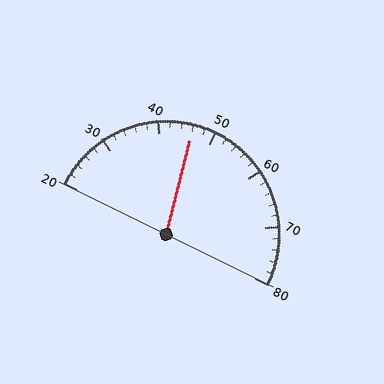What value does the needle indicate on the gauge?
The needle indicates approximately 46.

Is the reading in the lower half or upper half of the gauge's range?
The reading is in the lower half of the range (20 to 80).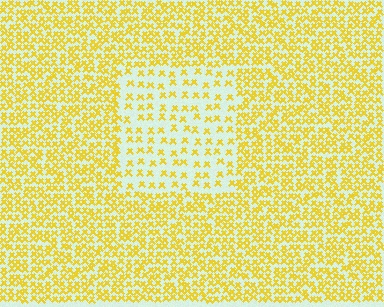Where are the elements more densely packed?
The elements are more densely packed outside the rectangle boundary.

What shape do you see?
I see a rectangle.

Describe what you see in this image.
The image contains small yellow elements arranged at two different densities. A rectangle-shaped region is visible where the elements are less densely packed than the surrounding area.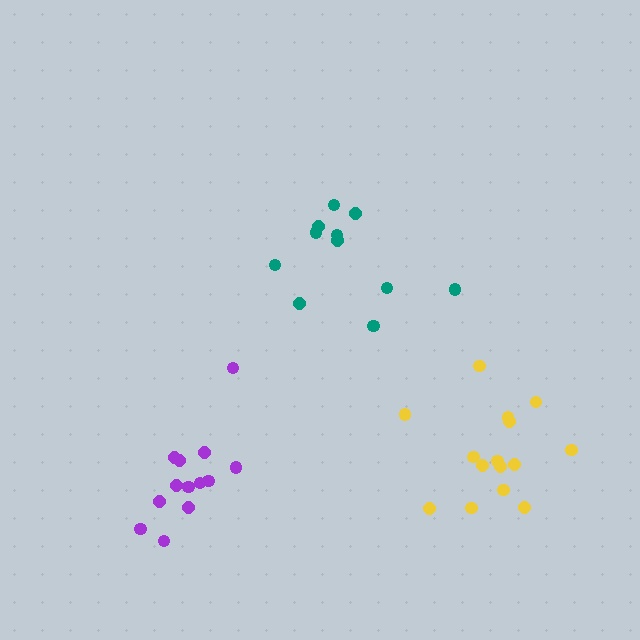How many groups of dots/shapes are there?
There are 3 groups.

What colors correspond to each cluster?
The clusters are colored: purple, teal, yellow.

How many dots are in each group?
Group 1: 13 dots, Group 2: 11 dots, Group 3: 15 dots (39 total).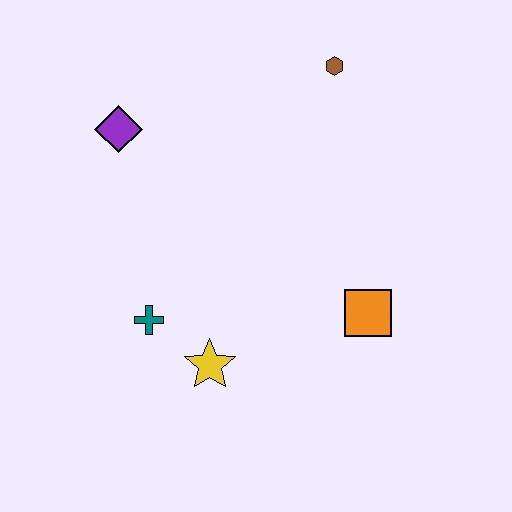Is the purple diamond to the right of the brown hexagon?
No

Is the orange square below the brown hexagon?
Yes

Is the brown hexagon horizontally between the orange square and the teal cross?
Yes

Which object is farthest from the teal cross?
The brown hexagon is farthest from the teal cross.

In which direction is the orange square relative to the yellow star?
The orange square is to the right of the yellow star.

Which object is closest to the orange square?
The yellow star is closest to the orange square.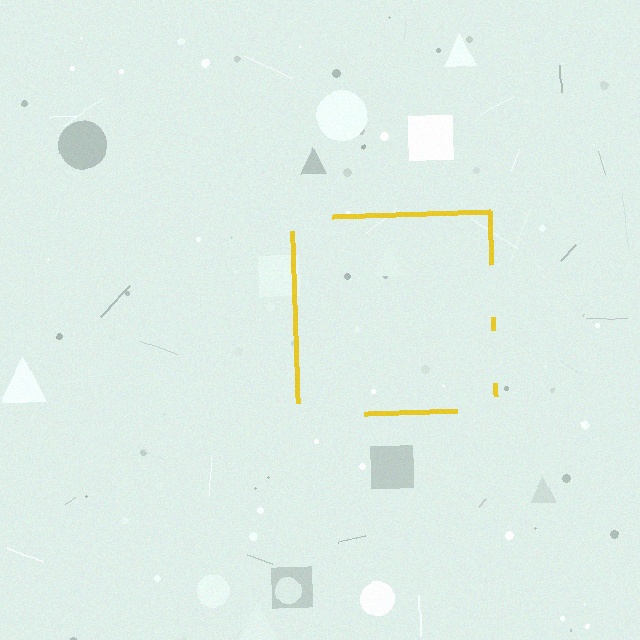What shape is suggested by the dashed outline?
The dashed outline suggests a square.